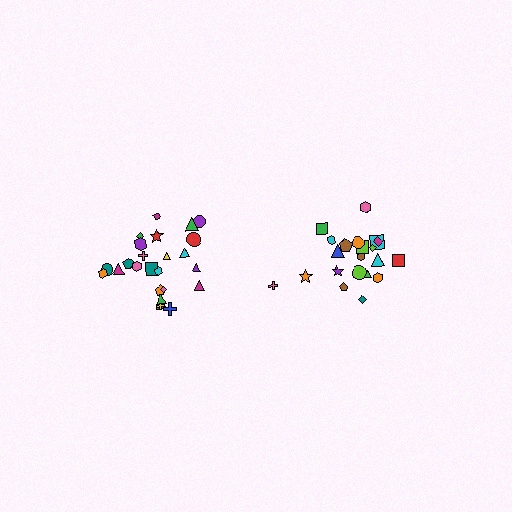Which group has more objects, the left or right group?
The left group.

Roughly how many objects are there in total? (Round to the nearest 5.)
Roughly 45 objects in total.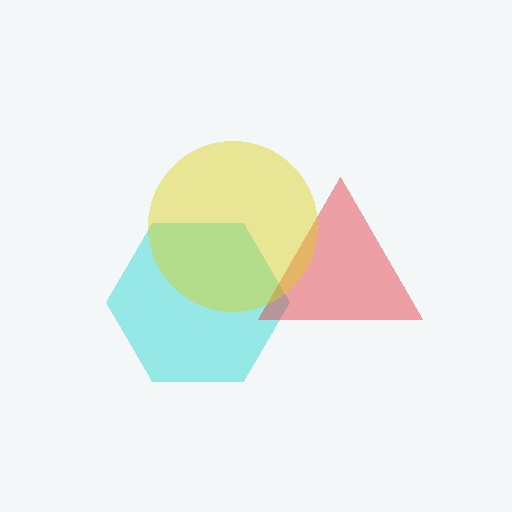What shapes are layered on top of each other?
The layered shapes are: a cyan hexagon, a red triangle, a yellow circle.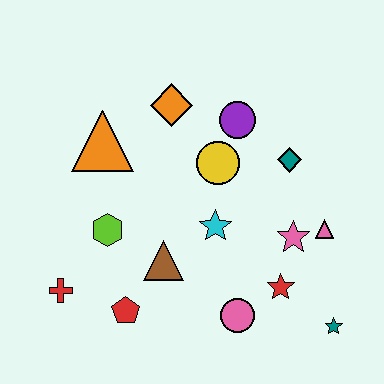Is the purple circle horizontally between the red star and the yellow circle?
Yes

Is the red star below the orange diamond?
Yes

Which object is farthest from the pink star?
The red cross is farthest from the pink star.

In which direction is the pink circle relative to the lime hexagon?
The pink circle is to the right of the lime hexagon.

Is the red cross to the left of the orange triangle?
Yes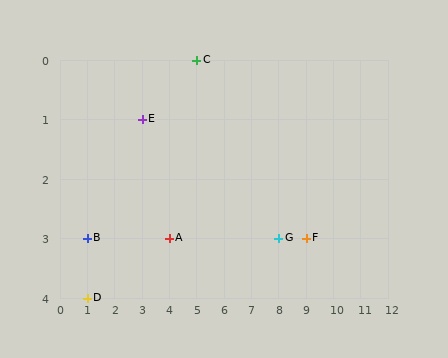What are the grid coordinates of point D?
Point D is at grid coordinates (1, 4).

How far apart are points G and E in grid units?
Points G and E are 5 columns and 2 rows apart (about 5.4 grid units diagonally).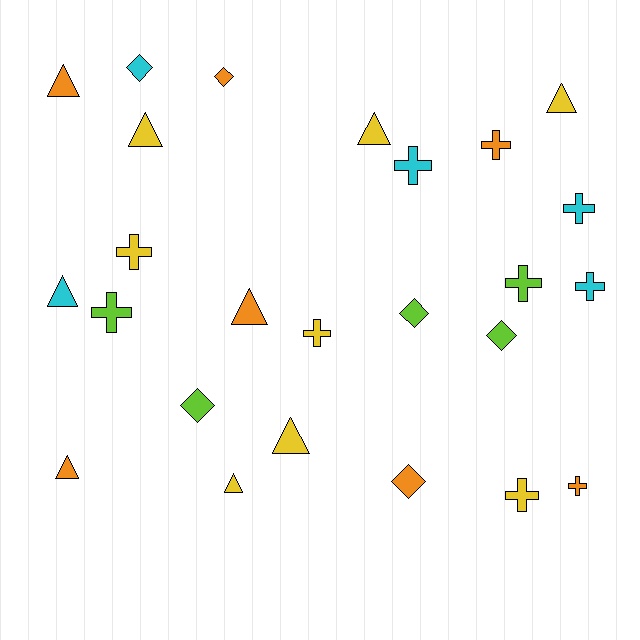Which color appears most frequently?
Yellow, with 8 objects.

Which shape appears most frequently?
Cross, with 10 objects.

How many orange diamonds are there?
There are 2 orange diamonds.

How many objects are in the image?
There are 25 objects.